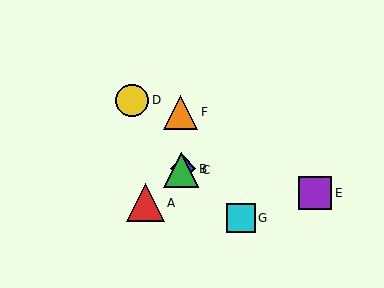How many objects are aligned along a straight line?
3 objects (A, B, C) are aligned along a straight line.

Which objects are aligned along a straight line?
Objects A, B, C are aligned along a straight line.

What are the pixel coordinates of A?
Object A is at (145, 203).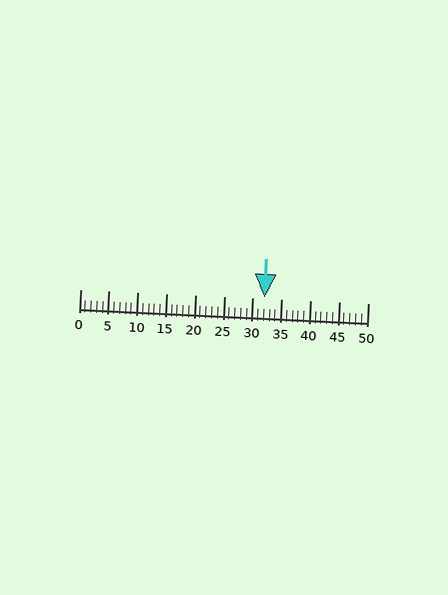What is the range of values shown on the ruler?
The ruler shows values from 0 to 50.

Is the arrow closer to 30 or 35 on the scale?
The arrow is closer to 30.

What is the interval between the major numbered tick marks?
The major tick marks are spaced 5 units apart.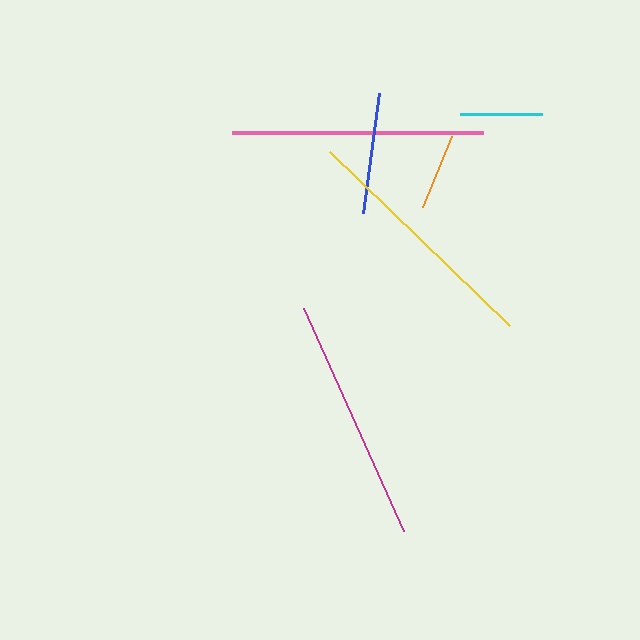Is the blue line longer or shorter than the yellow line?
The yellow line is longer than the blue line.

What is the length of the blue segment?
The blue segment is approximately 121 pixels long.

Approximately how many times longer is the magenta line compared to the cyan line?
The magenta line is approximately 3.0 times the length of the cyan line.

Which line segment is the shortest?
The orange line is the shortest at approximately 76 pixels.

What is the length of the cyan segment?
The cyan segment is approximately 82 pixels long.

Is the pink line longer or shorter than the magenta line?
The pink line is longer than the magenta line.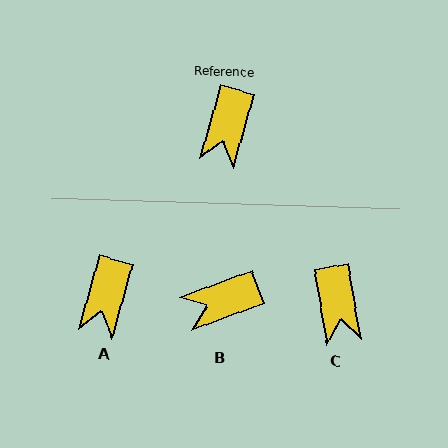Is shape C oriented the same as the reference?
No, it is off by about 26 degrees.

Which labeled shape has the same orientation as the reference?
A.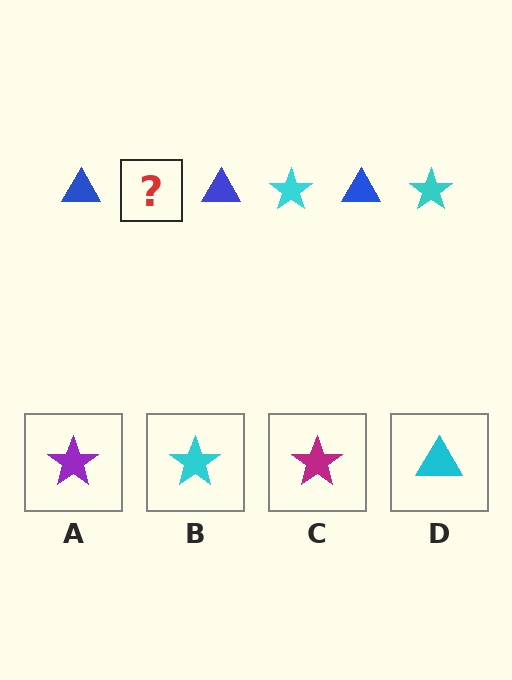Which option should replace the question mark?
Option B.